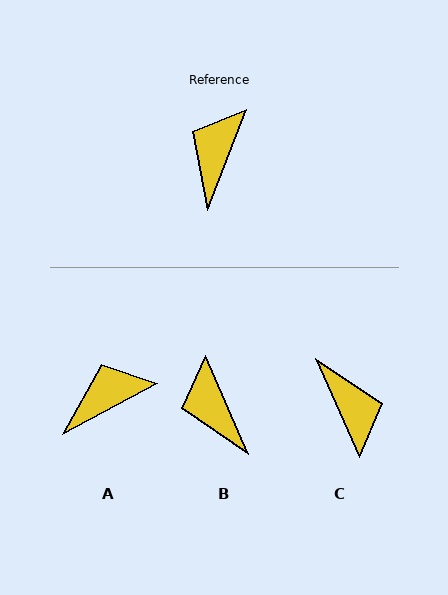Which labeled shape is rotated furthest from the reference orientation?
C, about 135 degrees away.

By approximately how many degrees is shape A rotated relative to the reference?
Approximately 41 degrees clockwise.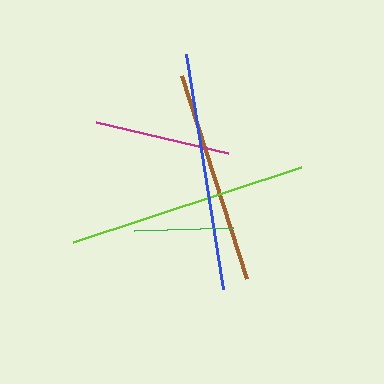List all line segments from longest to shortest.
From longest to shortest: lime, blue, brown, magenta, green.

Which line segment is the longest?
The lime line is the longest at approximately 240 pixels.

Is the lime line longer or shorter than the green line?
The lime line is longer than the green line.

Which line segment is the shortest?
The green line is the shortest at approximately 99 pixels.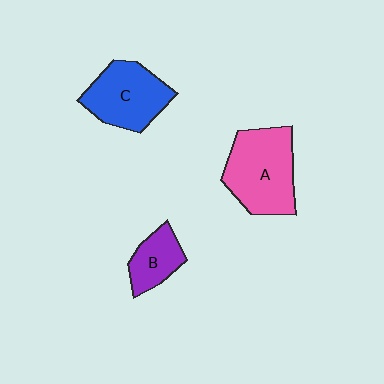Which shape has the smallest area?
Shape B (purple).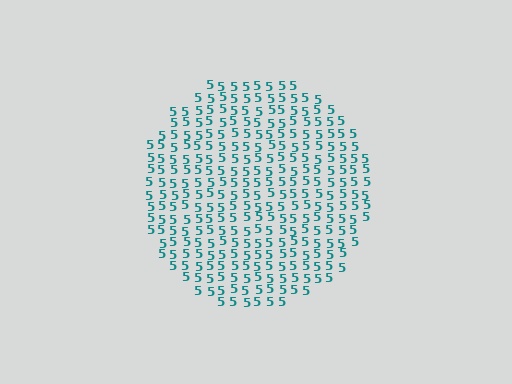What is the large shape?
The large shape is a circle.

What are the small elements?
The small elements are digit 5's.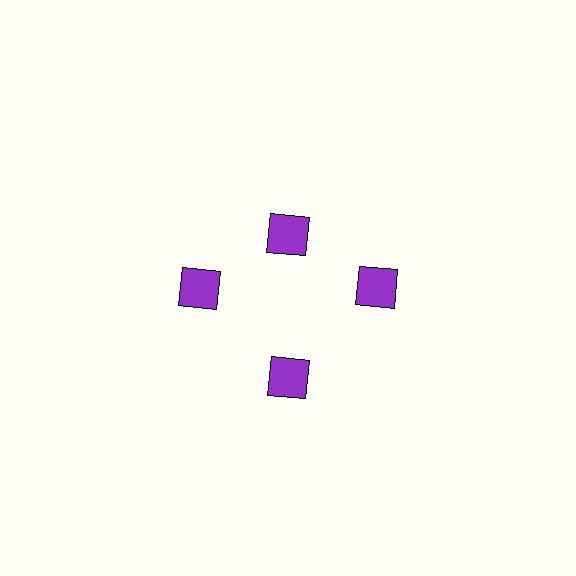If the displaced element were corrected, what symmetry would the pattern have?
It would have 4-fold rotational symmetry — the pattern would map onto itself every 90 degrees.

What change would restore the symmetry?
The symmetry would be restored by moving it outward, back onto the ring so that all 4 squares sit at equal angles and equal distance from the center.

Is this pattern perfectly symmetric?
No. The 4 purple squares are arranged in a ring, but one element near the 12 o'clock position is pulled inward toward the center, breaking the 4-fold rotational symmetry.